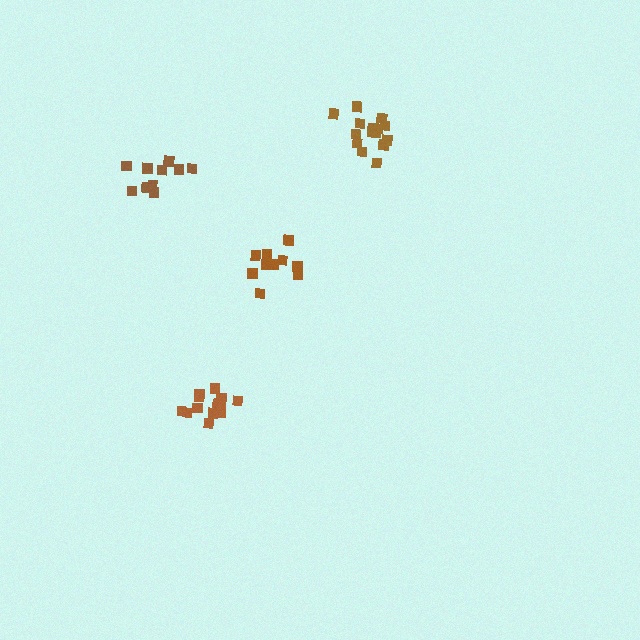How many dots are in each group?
Group 1: 14 dots, Group 2: 15 dots, Group 3: 10 dots, Group 4: 10 dots (49 total).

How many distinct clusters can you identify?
There are 4 distinct clusters.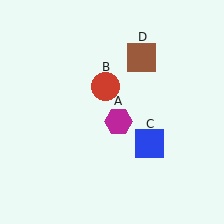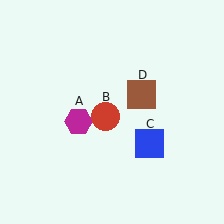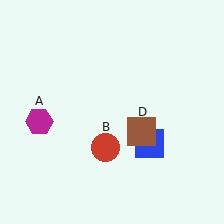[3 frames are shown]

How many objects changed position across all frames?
3 objects changed position: magenta hexagon (object A), red circle (object B), brown square (object D).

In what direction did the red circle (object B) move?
The red circle (object B) moved down.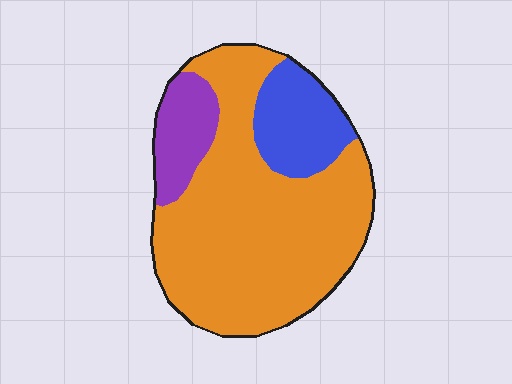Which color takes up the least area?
Purple, at roughly 10%.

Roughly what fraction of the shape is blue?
Blue takes up about one sixth (1/6) of the shape.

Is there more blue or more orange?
Orange.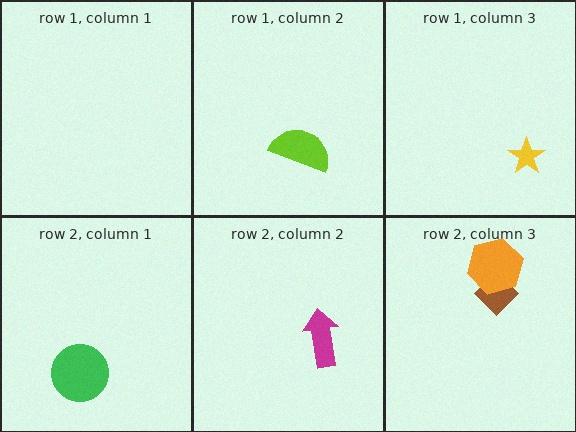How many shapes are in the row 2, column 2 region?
1.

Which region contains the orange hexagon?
The row 2, column 3 region.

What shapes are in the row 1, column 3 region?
The yellow star.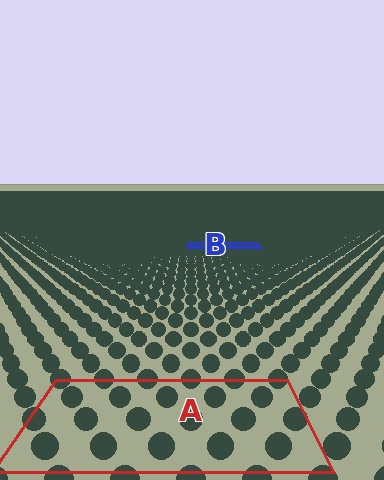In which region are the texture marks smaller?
The texture marks are smaller in region B, because it is farther away.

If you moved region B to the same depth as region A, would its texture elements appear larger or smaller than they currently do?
They would appear larger. At a closer depth, the same texture elements are projected at a bigger on-screen size.